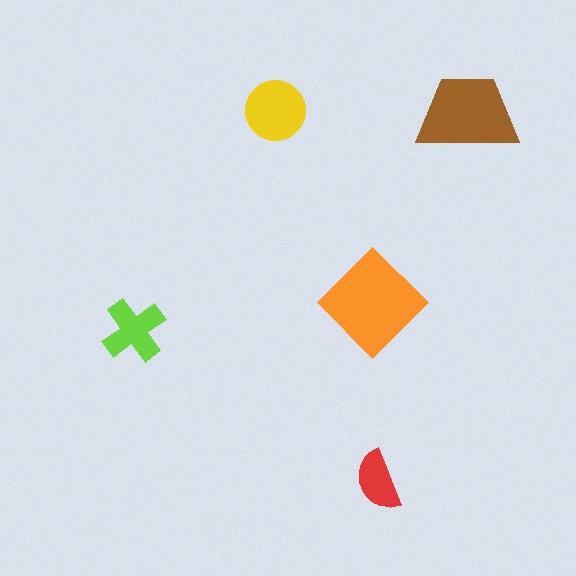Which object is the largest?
The orange diamond.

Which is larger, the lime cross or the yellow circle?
The yellow circle.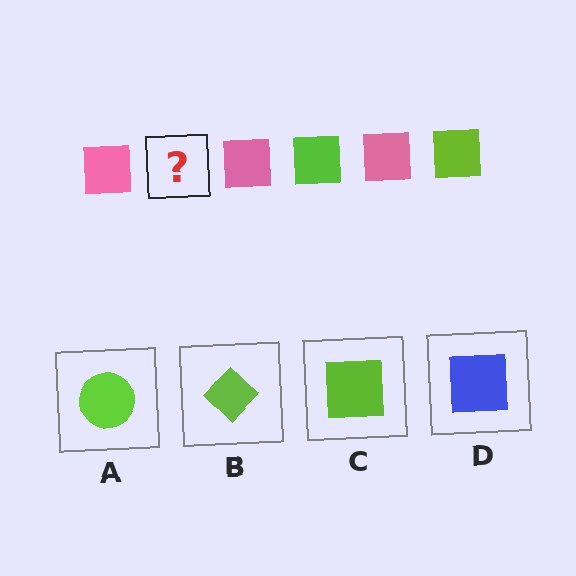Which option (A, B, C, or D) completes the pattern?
C.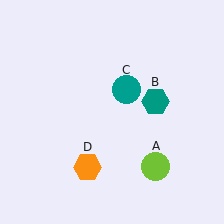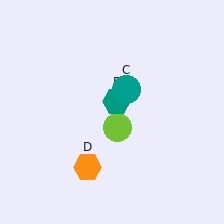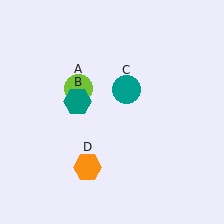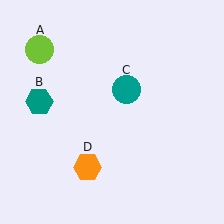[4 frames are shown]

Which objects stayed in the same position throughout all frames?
Teal circle (object C) and orange hexagon (object D) remained stationary.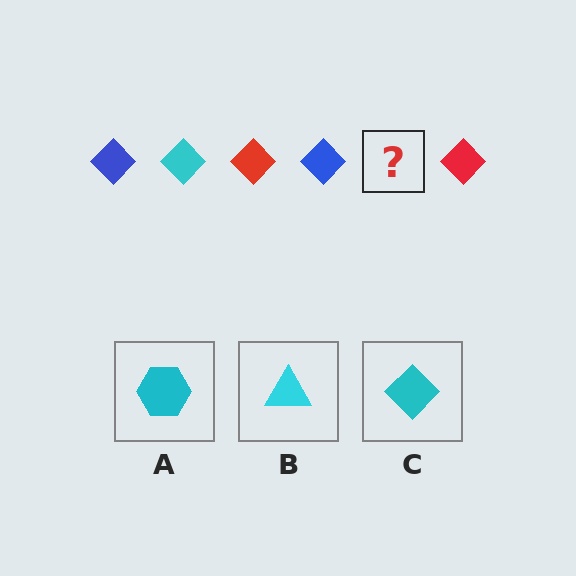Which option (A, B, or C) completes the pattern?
C.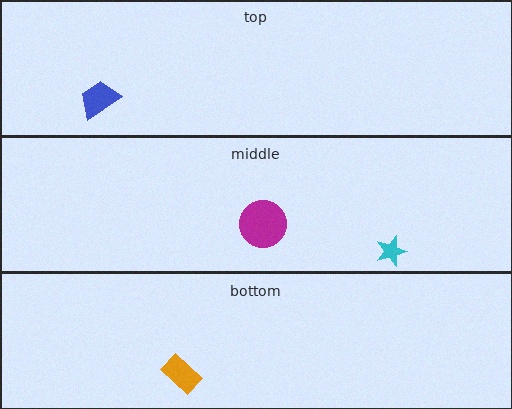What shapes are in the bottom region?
The orange rectangle.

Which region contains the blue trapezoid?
The top region.